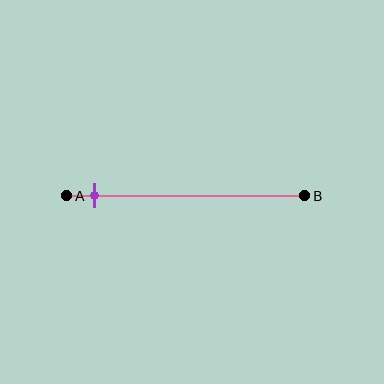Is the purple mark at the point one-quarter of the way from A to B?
No, the mark is at about 10% from A, not at the 25% one-quarter point.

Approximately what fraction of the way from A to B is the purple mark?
The purple mark is approximately 10% of the way from A to B.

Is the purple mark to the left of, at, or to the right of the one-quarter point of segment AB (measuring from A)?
The purple mark is to the left of the one-quarter point of segment AB.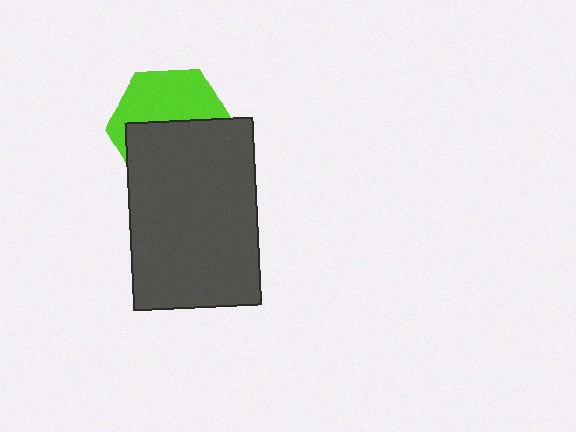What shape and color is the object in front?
The object in front is a dark gray rectangle.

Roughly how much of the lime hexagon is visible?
About half of it is visible (roughly 47%).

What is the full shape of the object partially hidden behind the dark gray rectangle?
The partially hidden object is a lime hexagon.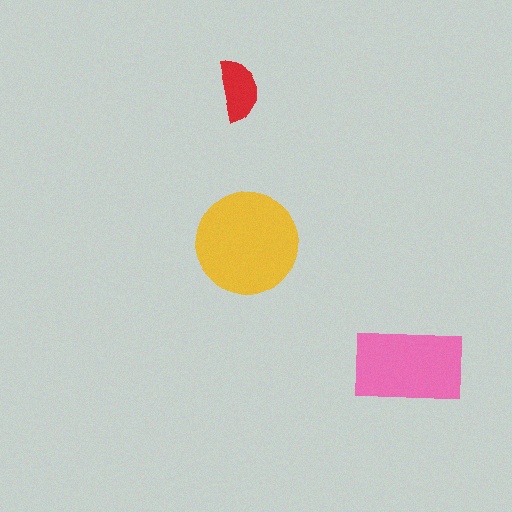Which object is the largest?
The yellow circle.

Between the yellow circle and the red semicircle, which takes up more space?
The yellow circle.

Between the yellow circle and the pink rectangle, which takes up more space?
The yellow circle.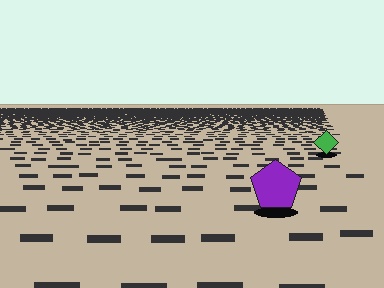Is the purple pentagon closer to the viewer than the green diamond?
Yes. The purple pentagon is closer — you can tell from the texture gradient: the ground texture is coarser near it.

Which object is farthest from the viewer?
The green diamond is farthest from the viewer. It appears smaller and the ground texture around it is denser.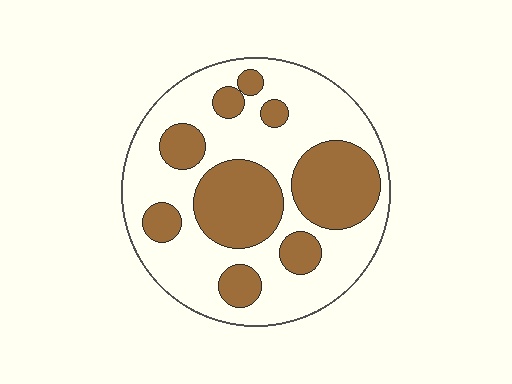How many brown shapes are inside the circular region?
9.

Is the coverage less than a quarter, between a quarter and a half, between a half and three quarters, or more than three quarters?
Between a quarter and a half.